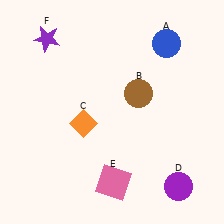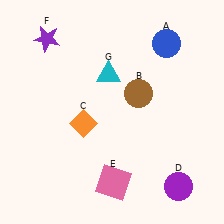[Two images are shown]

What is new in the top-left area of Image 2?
A cyan triangle (G) was added in the top-left area of Image 2.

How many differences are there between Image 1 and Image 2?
There is 1 difference between the two images.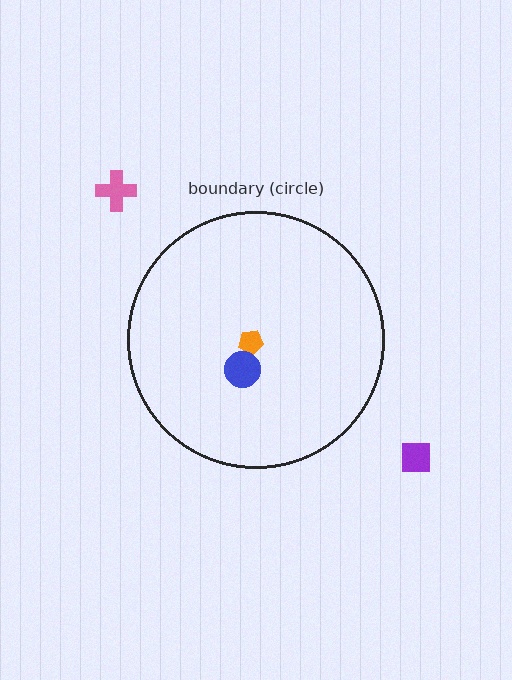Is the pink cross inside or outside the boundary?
Outside.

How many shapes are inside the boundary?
2 inside, 2 outside.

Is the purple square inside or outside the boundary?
Outside.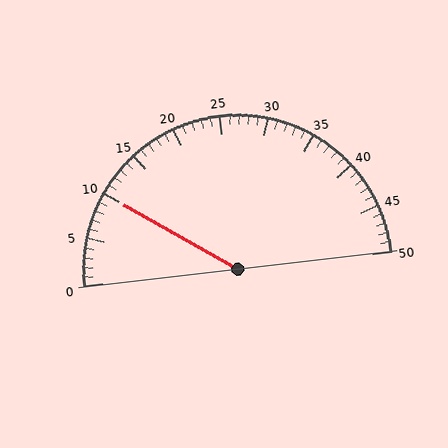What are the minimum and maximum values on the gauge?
The gauge ranges from 0 to 50.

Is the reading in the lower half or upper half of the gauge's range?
The reading is in the lower half of the range (0 to 50).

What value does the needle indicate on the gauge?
The needle indicates approximately 10.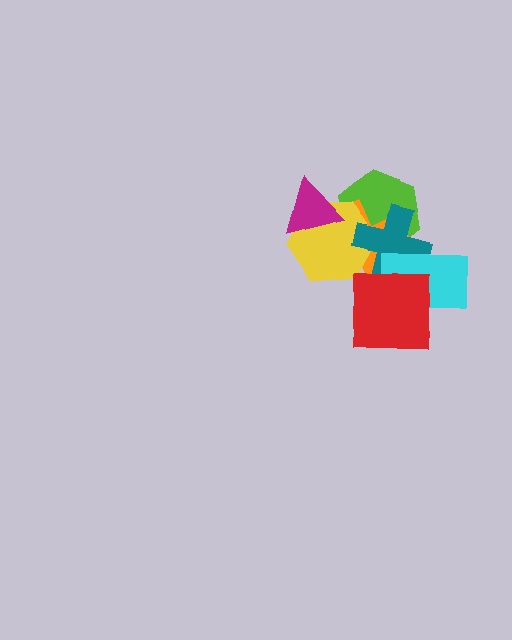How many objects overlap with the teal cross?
5 objects overlap with the teal cross.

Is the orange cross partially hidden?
Yes, it is partially covered by another shape.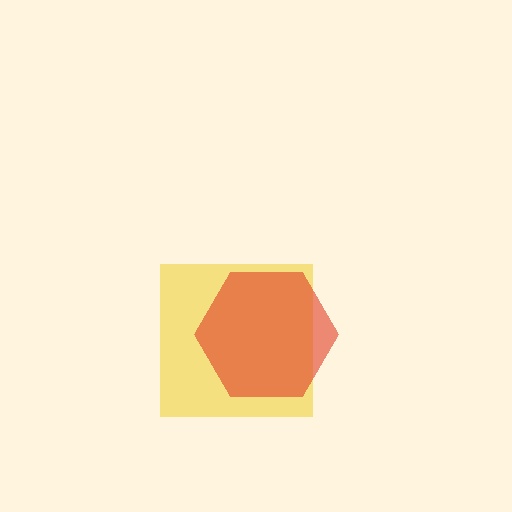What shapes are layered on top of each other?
The layered shapes are: a yellow square, a red hexagon.